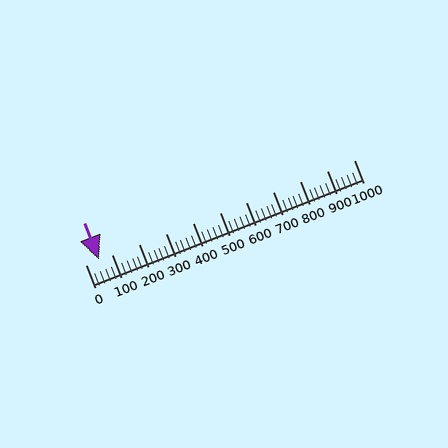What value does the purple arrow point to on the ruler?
The purple arrow points to approximately 52.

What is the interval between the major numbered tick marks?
The major tick marks are spaced 100 units apart.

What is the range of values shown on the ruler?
The ruler shows values from 0 to 1000.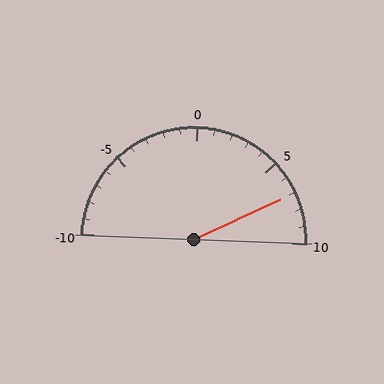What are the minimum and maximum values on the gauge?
The gauge ranges from -10 to 10.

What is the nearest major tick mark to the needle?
The nearest major tick mark is 5.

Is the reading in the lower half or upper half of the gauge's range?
The reading is in the upper half of the range (-10 to 10).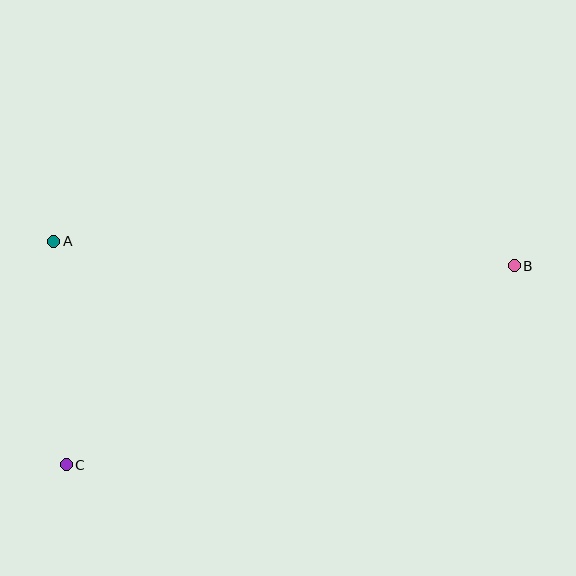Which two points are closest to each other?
Points A and C are closest to each other.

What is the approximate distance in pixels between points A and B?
The distance between A and B is approximately 462 pixels.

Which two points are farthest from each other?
Points B and C are farthest from each other.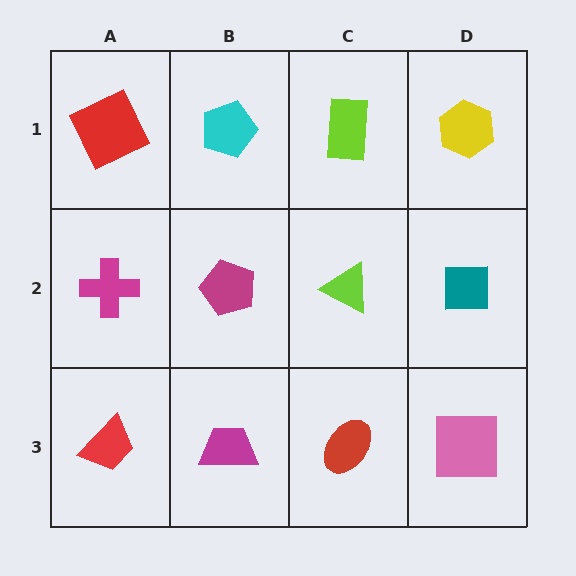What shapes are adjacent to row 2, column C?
A lime rectangle (row 1, column C), a red ellipse (row 3, column C), a magenta pentagon (row 2, column B), a teal square (row 2, column D).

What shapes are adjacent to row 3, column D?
A teal square (row 2, column D), a red ellipse (row 3, column C).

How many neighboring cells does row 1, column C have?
3.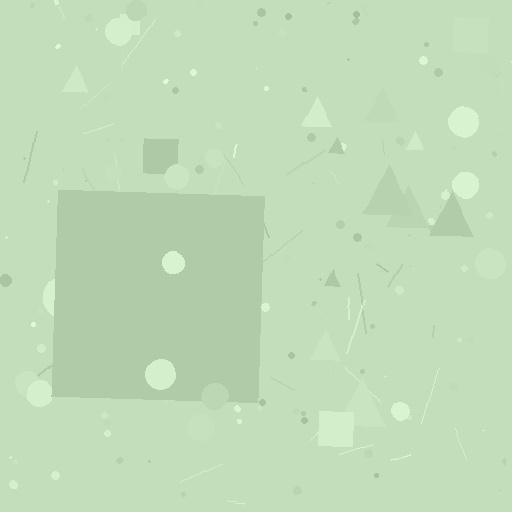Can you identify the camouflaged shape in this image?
The camouflaged shape is a square.